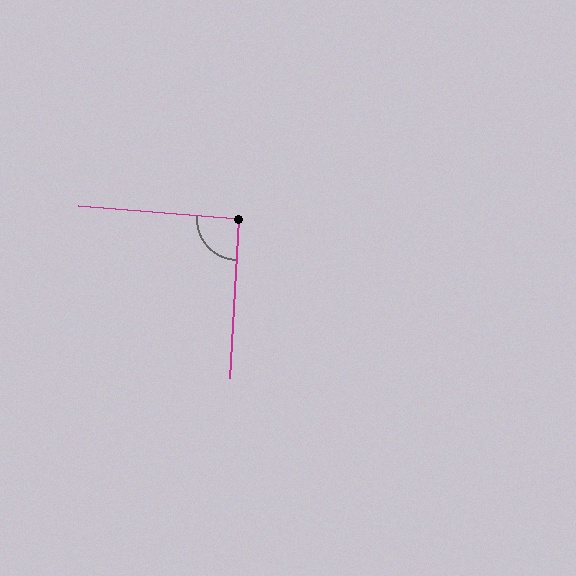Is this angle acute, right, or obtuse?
It is approximately a right angle.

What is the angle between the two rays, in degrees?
Approximately 91 degrees.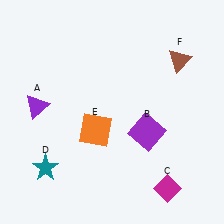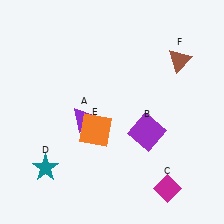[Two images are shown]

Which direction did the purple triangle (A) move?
The purple triangle (A) moved right.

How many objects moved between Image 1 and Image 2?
1 object moved between the two images.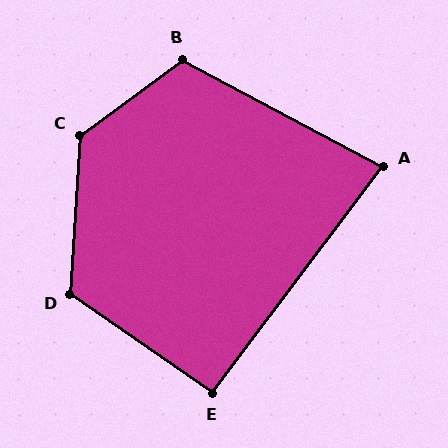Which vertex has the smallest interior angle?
A, at approximately 81 degrees.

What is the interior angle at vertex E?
Approximately 92 degrees (approximately right).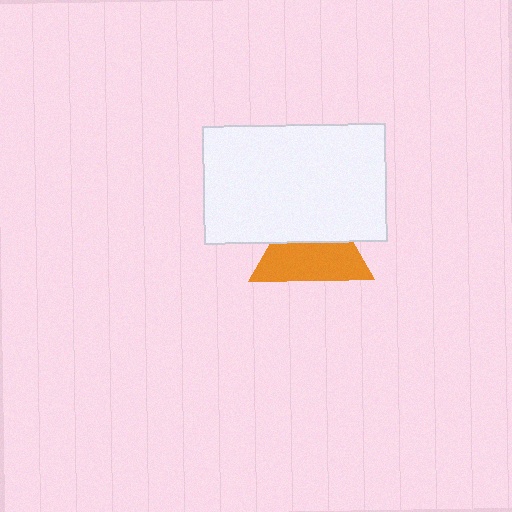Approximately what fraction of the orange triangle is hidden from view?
Roughly 43% of the orange triangle is hidden behind the white rectangle.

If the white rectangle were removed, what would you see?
You would see the complete orange triangle.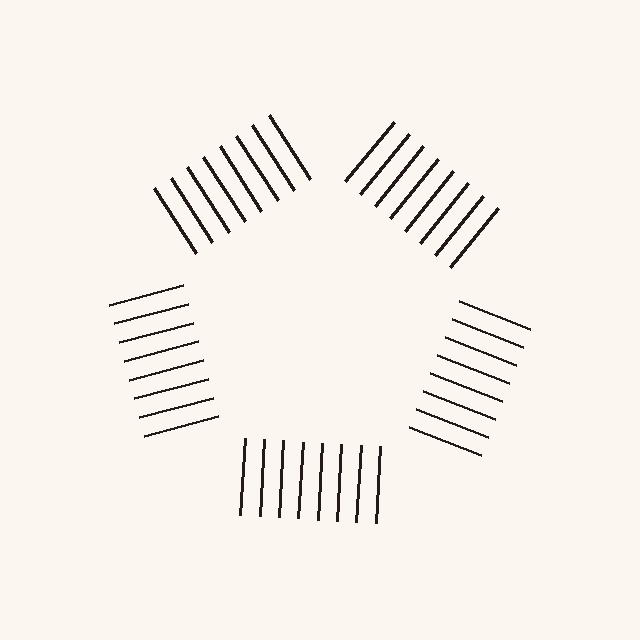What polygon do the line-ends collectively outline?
An illusory pentagon — the line segments terminate on its edges but no continuous stroke is drawn.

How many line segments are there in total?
40 — 8 along each of the 5 edges.